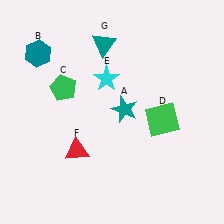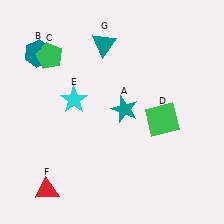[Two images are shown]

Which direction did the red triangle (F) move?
The red triangle (F) moved down.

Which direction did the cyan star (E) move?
The cyan star (E) moved left.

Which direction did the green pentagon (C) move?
The green pentagon (C) moved up.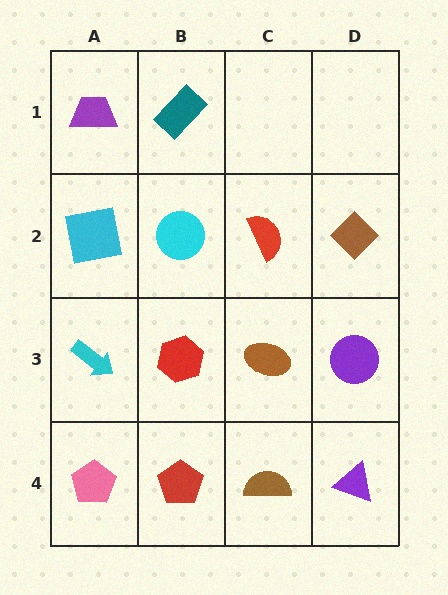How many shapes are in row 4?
4 shapes.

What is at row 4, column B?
A red pentagon.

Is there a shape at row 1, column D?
No, that cell is empty.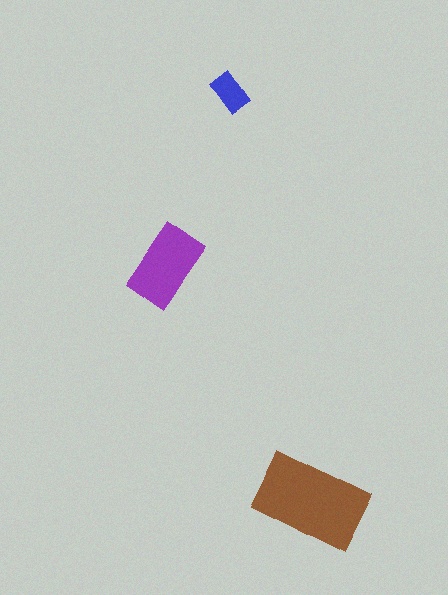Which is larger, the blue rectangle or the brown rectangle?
The brown one.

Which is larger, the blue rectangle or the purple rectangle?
The purple one.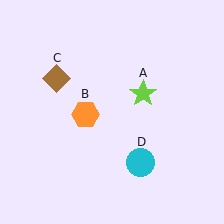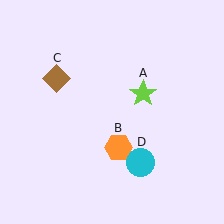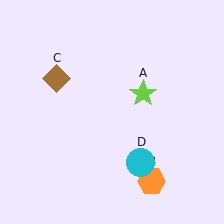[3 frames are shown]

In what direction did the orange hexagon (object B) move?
The orange hexagon (object B) moved down and to the right.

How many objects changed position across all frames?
1 object changed position: orange hexagon (object B).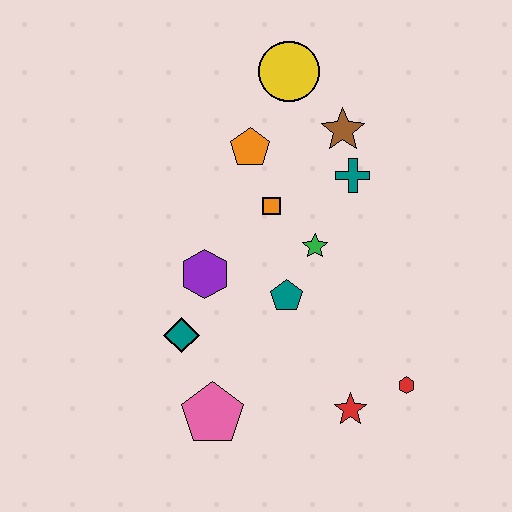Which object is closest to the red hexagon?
The red star is closest to the red hexagon.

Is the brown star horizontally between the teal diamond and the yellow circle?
No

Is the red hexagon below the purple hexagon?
Yes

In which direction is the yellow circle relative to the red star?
The yellow circle is above the red star.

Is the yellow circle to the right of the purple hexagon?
Yes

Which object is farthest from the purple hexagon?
The red hexagon is farthest from the purple hexagon.